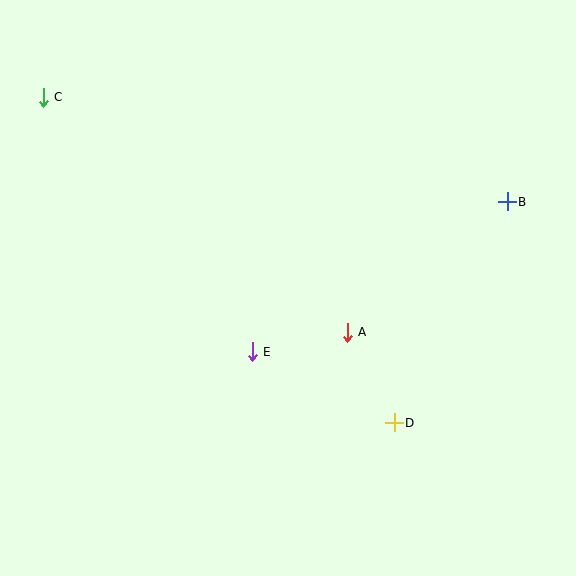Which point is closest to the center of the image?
Point E at (252, 352) is closest to the center.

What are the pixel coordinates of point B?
Point B is at (507, 202).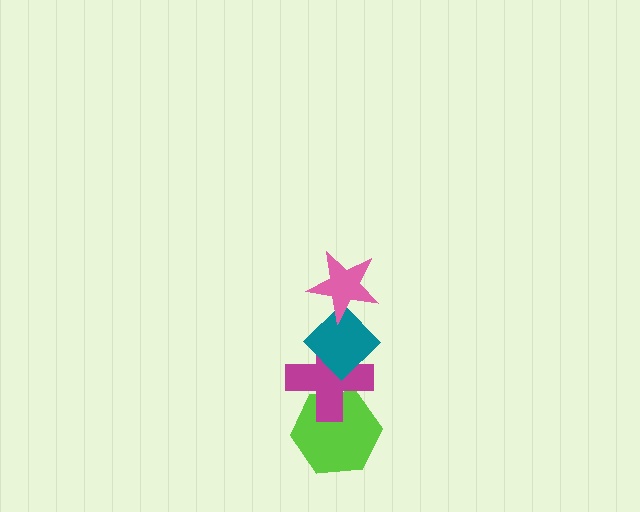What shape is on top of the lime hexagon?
The magenta cross is on top of the lime hexagon.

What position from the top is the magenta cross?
The magenta cross is 3rd from the top.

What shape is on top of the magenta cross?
The teal diamond is on top of the magenta cross.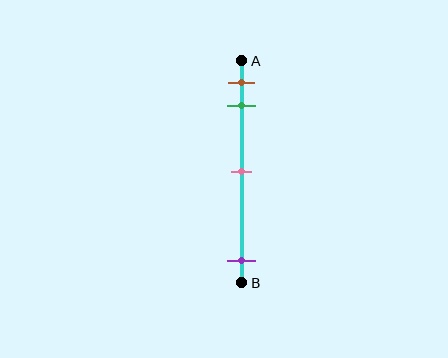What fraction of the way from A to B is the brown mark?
The brown mark is approximately 10% (0.1) of the way from A to B.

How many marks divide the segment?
There are 4 marks dividing the segment.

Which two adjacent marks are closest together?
The brown and green marks are the closest adjacent pair.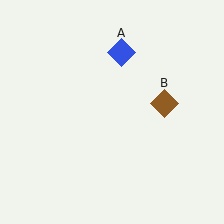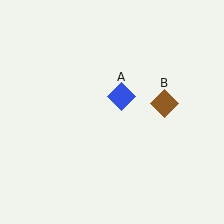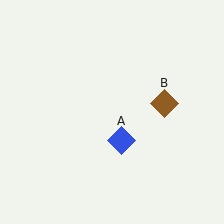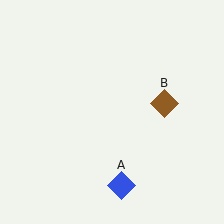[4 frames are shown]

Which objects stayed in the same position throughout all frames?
Brown diamond (object B) remained stationary.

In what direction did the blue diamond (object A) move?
The blue diamond (object A) moved down.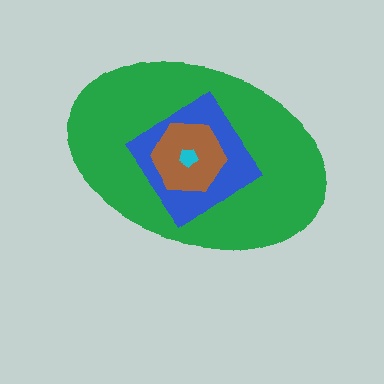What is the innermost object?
The cyan pentagon.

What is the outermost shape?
The green ellipse.